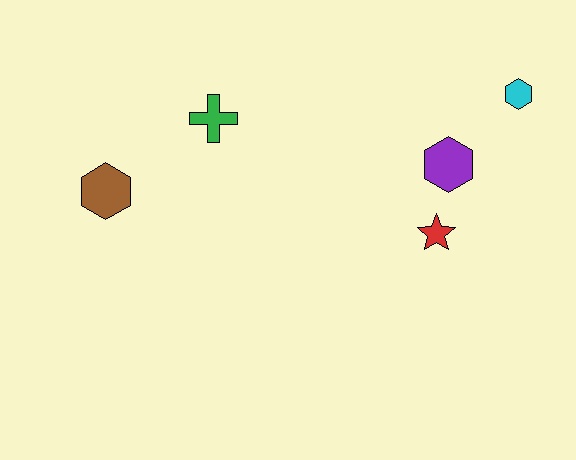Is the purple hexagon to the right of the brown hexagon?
Yes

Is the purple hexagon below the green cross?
Yes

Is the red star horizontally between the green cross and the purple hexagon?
Yes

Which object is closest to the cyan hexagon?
The purple hexagon is closest to the cyan hexagon.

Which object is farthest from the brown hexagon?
The cyan hexagon is farthest from the brown hexagon.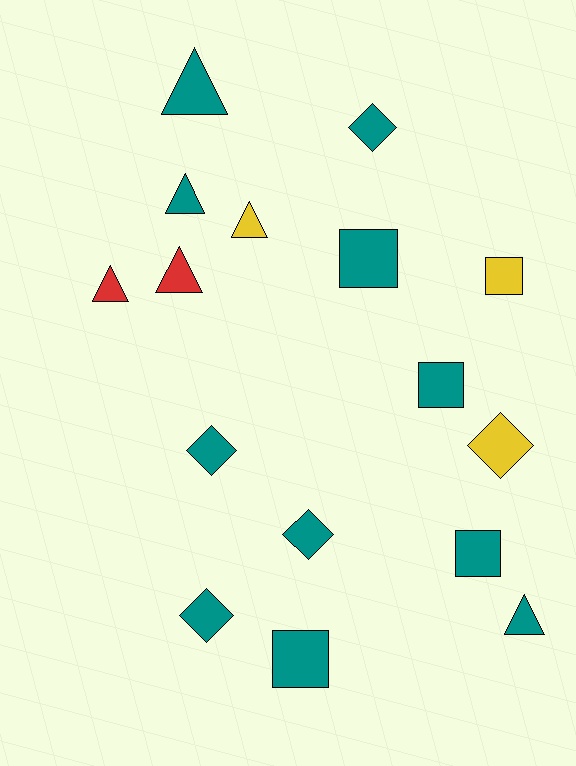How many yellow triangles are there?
There is 1 yellow triangle.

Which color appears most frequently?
Teal, with 11 objects.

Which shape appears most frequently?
Triangle, with 6 objects.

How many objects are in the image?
There are 16 objects.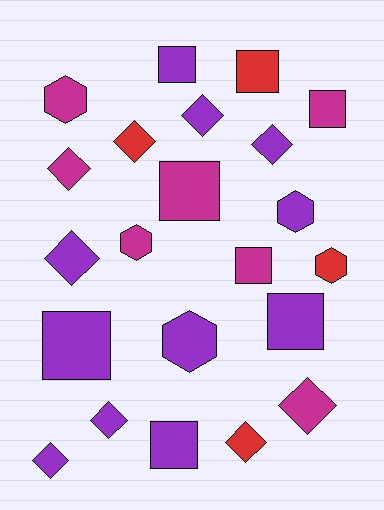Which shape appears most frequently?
Diamond, with 9 objects.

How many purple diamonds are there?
There are 5 purple diamonds.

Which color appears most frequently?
Purple, with 11 objects.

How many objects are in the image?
There are 22 objects.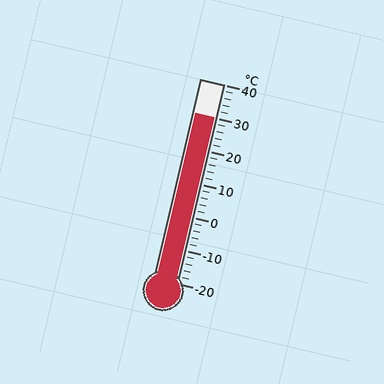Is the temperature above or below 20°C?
The temperature is above 20°C.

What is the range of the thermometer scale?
The thermometer scale ranges from -20°C to 40°C.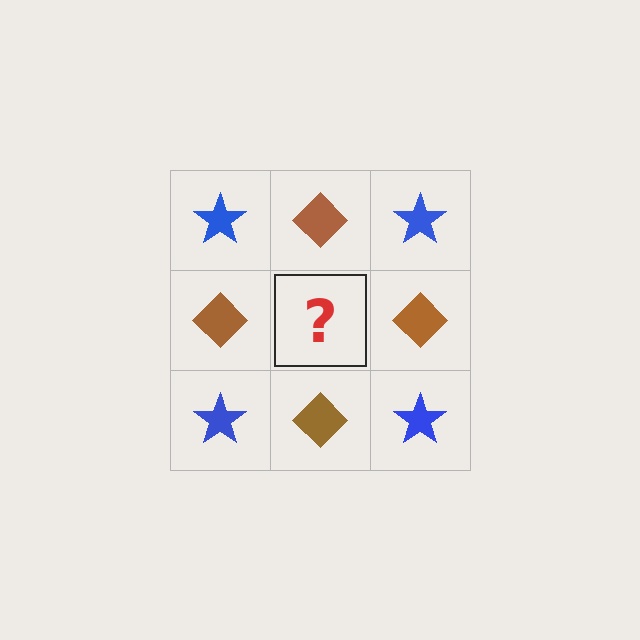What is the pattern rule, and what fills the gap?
The rule is that it alternates blue star and brown diamond in a checkerboard pattern. The gap should be filled with a blue star.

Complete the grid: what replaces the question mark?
The question mark should be replaced with a blue star.